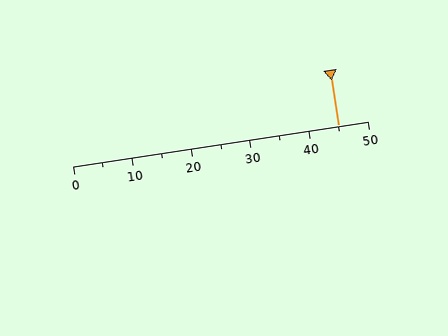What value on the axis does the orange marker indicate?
The marker indicates approximately 45.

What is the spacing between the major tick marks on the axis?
The major ticks are spaced 10 apart.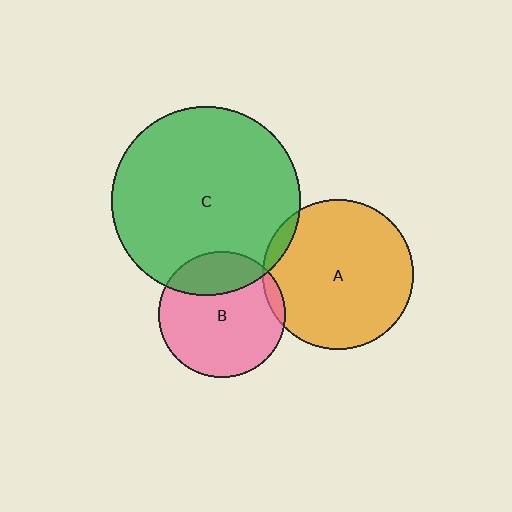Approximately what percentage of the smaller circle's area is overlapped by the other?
Approximately 25%.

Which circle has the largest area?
Circle C (green).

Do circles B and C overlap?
Yes.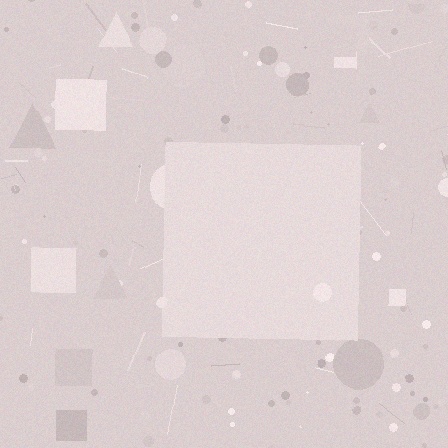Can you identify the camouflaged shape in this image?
The camouflaged shape is a square.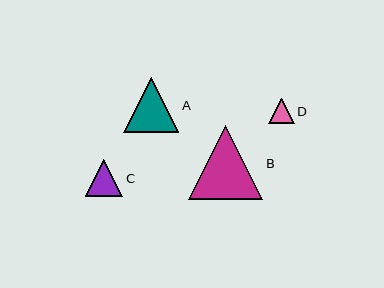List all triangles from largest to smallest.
From largest to smallest: B, A, C, D.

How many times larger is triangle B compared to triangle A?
Triangle B is approximately 1.4 times the size of triangle A.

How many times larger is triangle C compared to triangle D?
Triangle C is approximately 1.5 times the size of triangle D.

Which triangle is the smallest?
Triangle D is the smallest with a size of approximately 25 pixels.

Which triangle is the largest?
Triangle B is the largest with a size of approximately 75 pixels.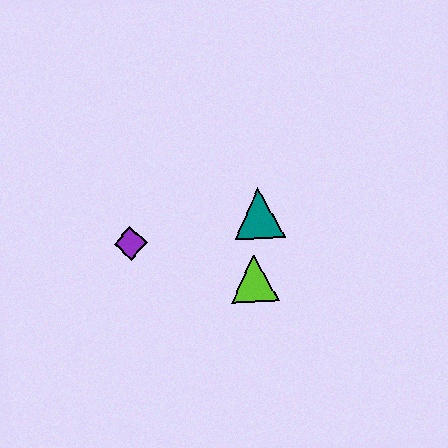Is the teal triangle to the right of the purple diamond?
Yes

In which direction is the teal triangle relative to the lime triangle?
The teal triangle is above the lime triangle.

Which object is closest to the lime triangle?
The teal triangle is closest to the lime triangle.